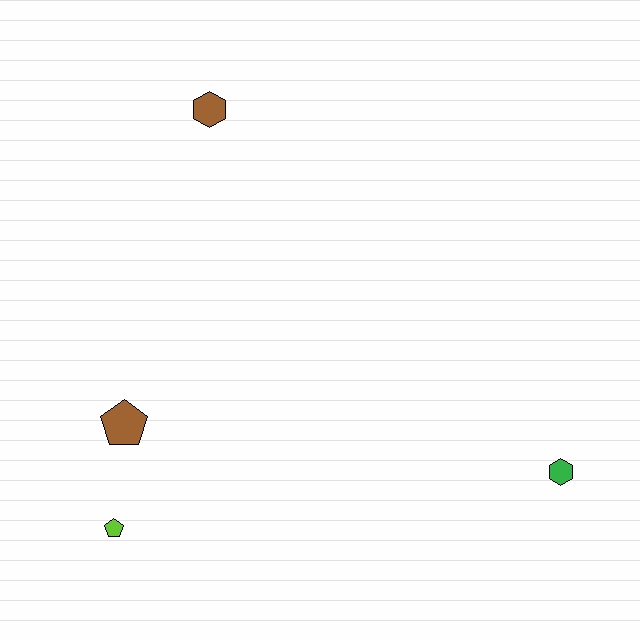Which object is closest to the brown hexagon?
The brown pentagon is closest to the brown hexagon.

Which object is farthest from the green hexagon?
The brown hexagon is farthest from the green hexagon.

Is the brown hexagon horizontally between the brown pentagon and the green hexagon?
Yes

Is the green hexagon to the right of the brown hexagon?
Yes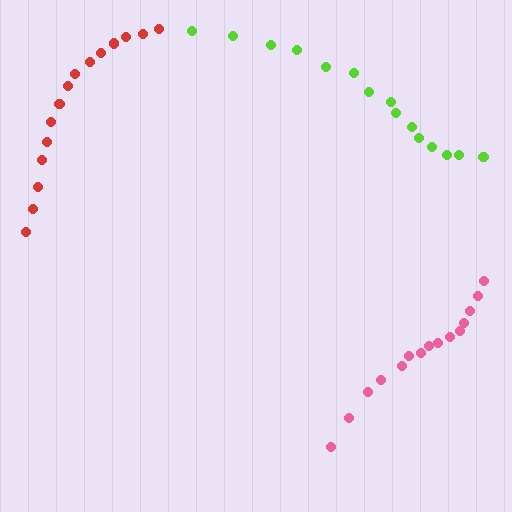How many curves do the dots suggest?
There are 3 distinct paths.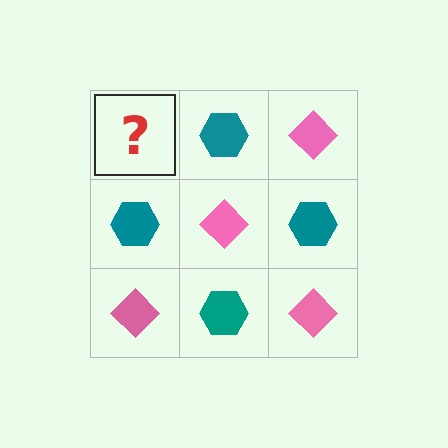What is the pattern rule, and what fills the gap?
The rule is that it alternates pink diamond and teal hexagon in a checkerboard pattern. The gap should be filled with a pink diamond.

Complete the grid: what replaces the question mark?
The question mark should be replaced with a pink diamond.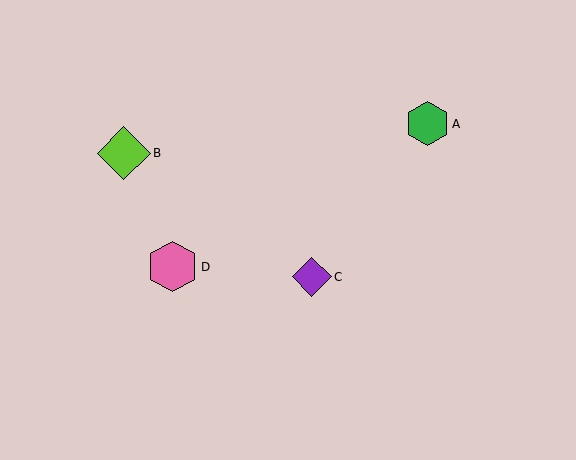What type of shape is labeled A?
Shape A is a green hexagon.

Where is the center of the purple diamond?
The center of the purple diamond is at (312, 277).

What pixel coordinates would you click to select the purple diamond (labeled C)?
Click at (312, 277) to select the purple diamond C.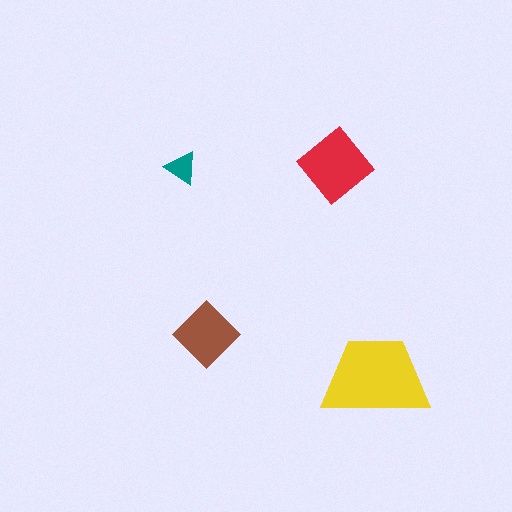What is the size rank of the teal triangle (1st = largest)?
4th.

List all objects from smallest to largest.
The teal triangle, the brown diamond, the red diamond, the yellow trapezoid.